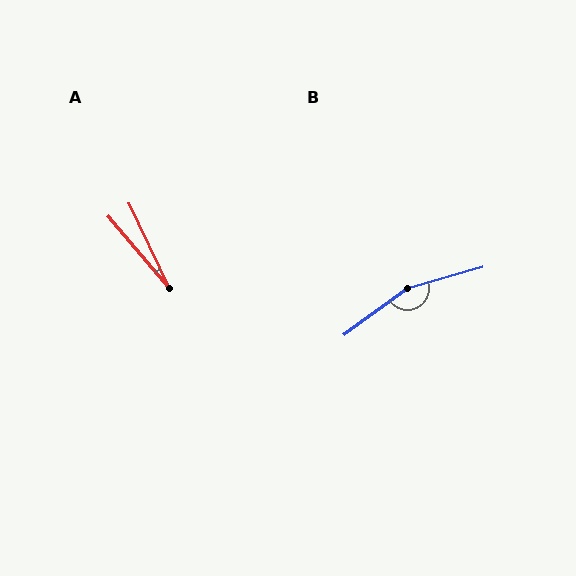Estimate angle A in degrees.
Approximately 15 degrees.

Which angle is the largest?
B, at approximately 159 degrees.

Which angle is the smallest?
A, at approximately 15 degrees.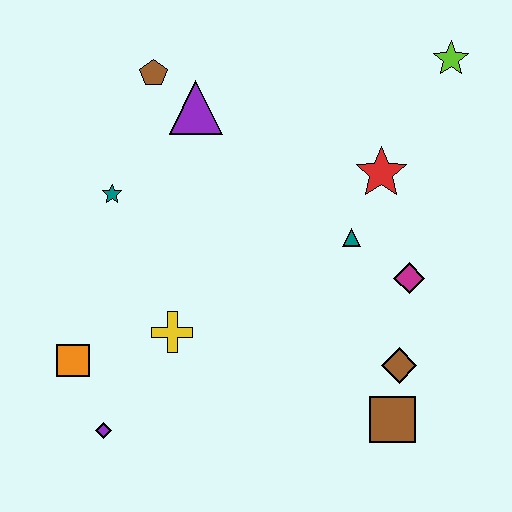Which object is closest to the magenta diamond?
The teal triangle is closest to the magenta diamond.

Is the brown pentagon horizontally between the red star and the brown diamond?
No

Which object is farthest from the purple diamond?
The lime star is farthest from the purple diamond.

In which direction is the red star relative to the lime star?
The red star is below the lime star.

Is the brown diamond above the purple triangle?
No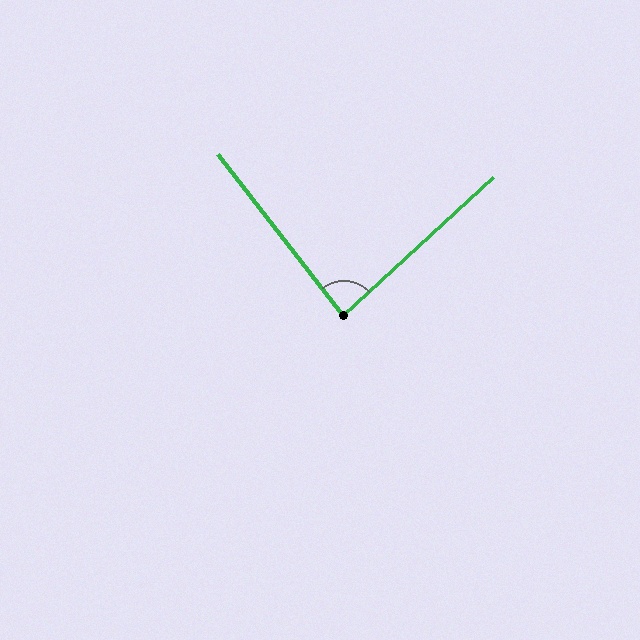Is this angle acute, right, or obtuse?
It is acute.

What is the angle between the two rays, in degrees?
Approximately 85 degrees.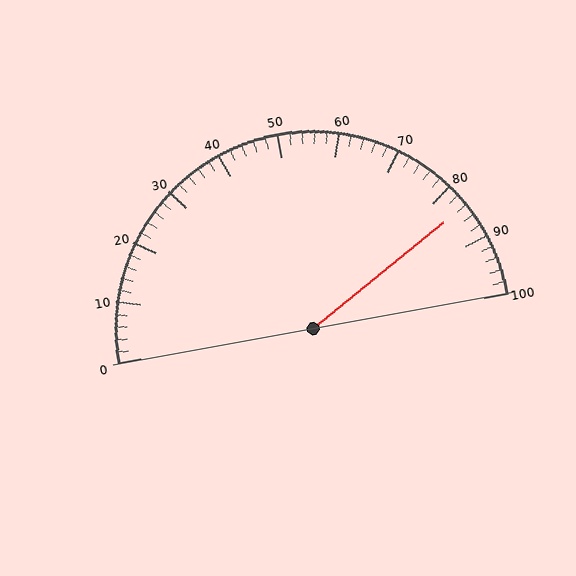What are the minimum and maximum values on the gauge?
The gauge ranges from 0 to 100.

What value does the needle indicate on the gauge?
The needle indicates approximately 84.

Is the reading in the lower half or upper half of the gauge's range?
The reading is in the upper half of the range (0 to 100).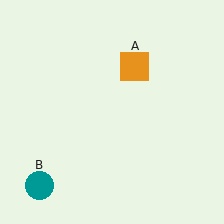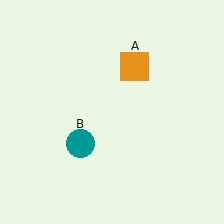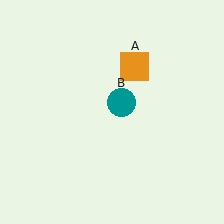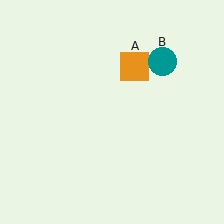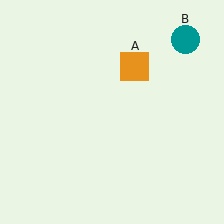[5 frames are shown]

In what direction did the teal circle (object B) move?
The teal circle (object B) moved up and to the right.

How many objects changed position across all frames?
1 object changed position: teal circle (object B).